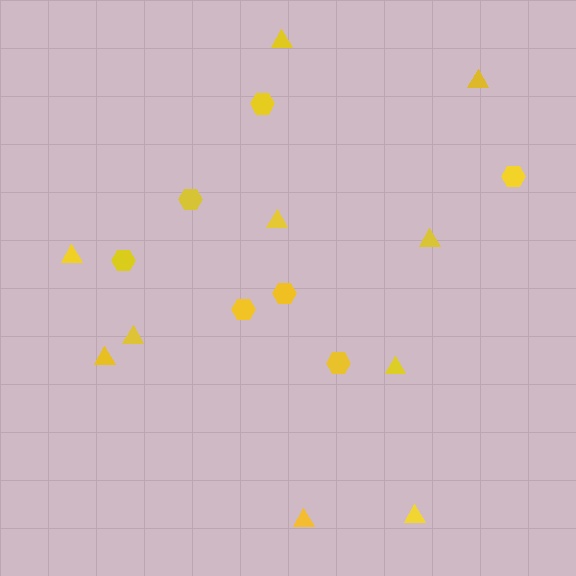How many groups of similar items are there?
There are 2 groups: one group of hexagons (7) and one group of triangles (10).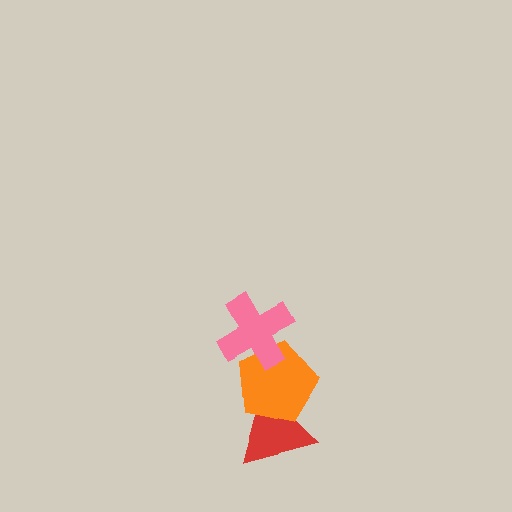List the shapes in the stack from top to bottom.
From top to bottom: the pink cross, the orange pentagon, the red triangle.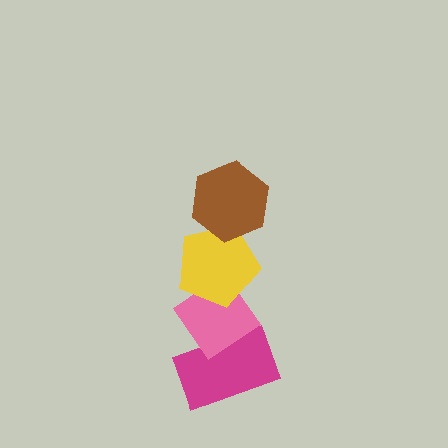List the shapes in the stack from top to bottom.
From top to bottom: the brown hexagon, the yellow pentagon, the pink diamond, the magenta rectangle.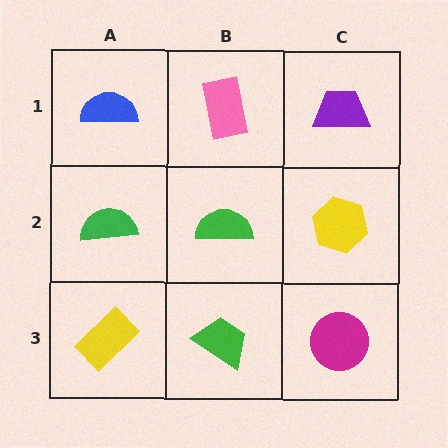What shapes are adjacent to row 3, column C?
A yellow hexagon (row 2, column C), a green trapezoid (row 3, column B).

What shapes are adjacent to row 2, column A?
A blue semicircle (row 1, column A), a yellow rectangle (row 3, column A), a green semicircle (row 2, column B).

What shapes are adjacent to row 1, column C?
A yellow hexagon (row 2, column C), a pink rectangle (row 1, column B).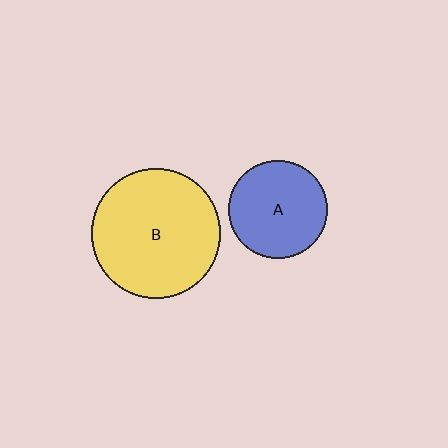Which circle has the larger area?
Circle B (yellow).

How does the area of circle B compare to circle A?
Approximately 1.7 times.